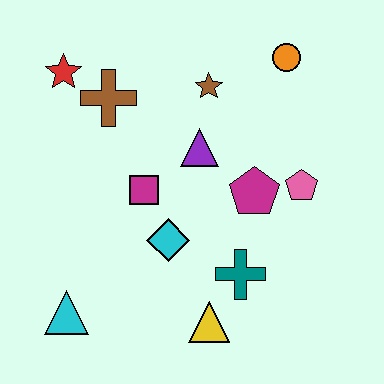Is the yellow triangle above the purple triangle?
No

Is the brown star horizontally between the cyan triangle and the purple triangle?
No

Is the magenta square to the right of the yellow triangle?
No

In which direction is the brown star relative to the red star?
The brown star is to the right of the red star.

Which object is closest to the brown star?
The purple triangle is closest to the brown star.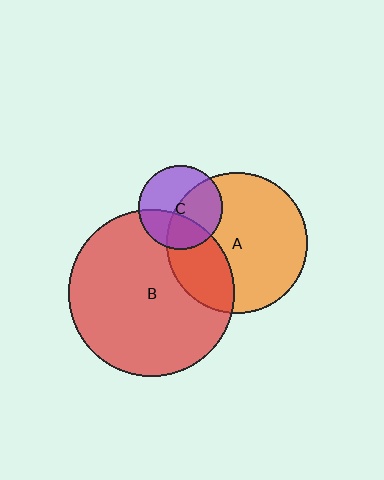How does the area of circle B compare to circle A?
Approximately 1.4 times.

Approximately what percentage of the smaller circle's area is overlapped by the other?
Approximately 30%.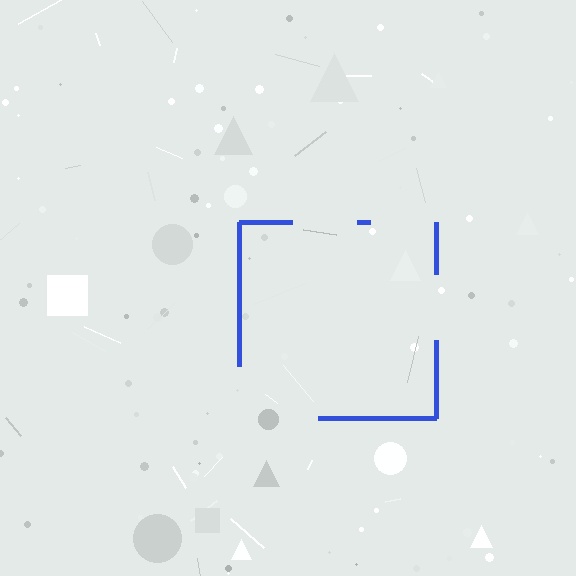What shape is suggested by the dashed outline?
The dashed outline suggests a square.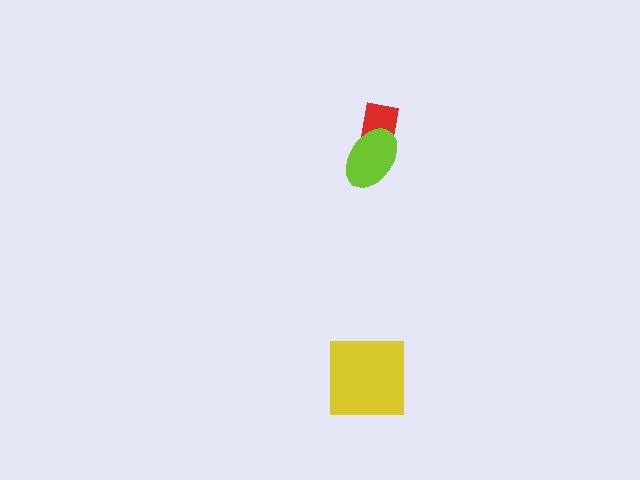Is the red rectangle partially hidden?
Yes, it is partially covered by another shape.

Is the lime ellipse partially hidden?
No, no other shape covers it.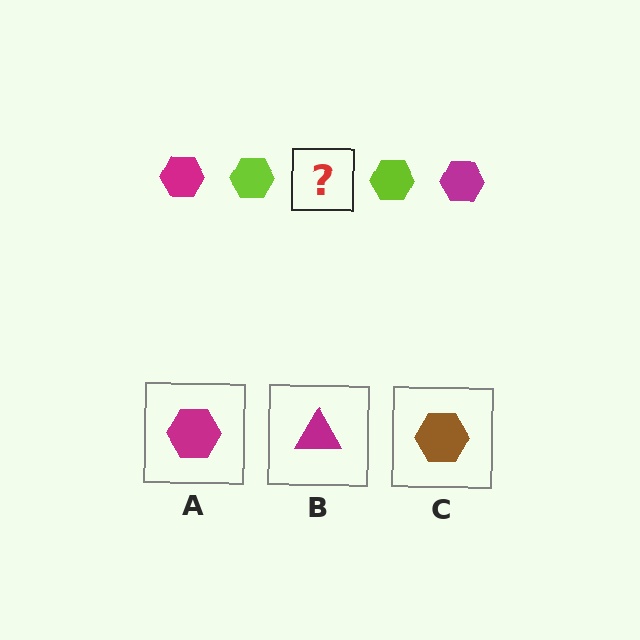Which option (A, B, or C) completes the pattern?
A.